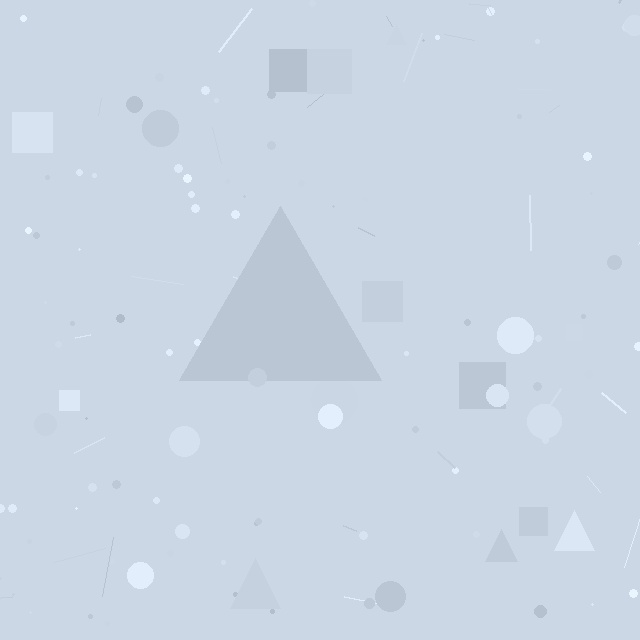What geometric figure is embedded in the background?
A triangle is embedded in the background.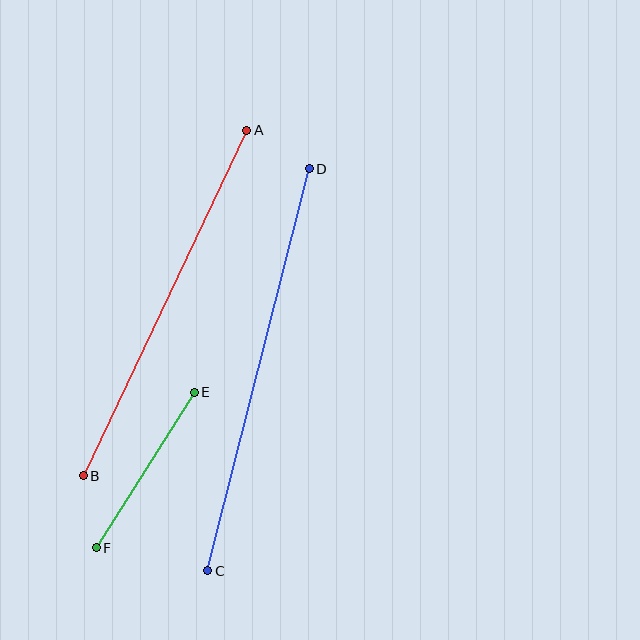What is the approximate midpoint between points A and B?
The midpoint is at approximately (165, 303) pixels.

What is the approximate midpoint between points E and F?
The midpoint is at approximately (145, 470) pixels.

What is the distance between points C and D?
The distance is approximately 415 pixels.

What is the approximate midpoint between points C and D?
The midpoint is at approximately (258, 370) pixels.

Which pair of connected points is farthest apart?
Points C and D are farthest apart.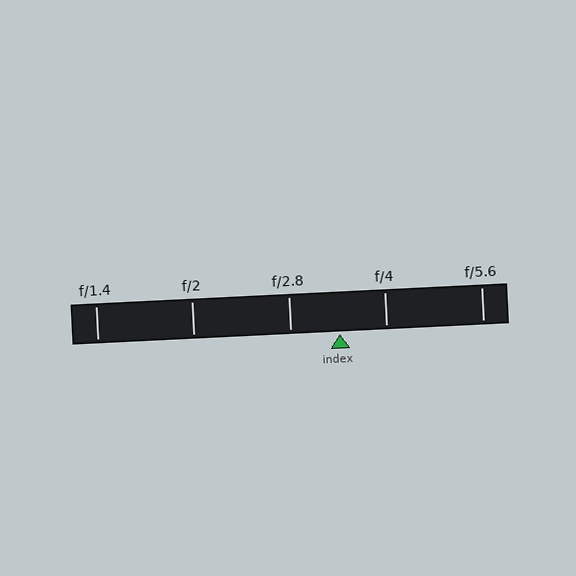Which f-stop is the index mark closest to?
The index mark is closest to f/4.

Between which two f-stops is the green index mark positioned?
The index mark is between f/2.8 and f/4.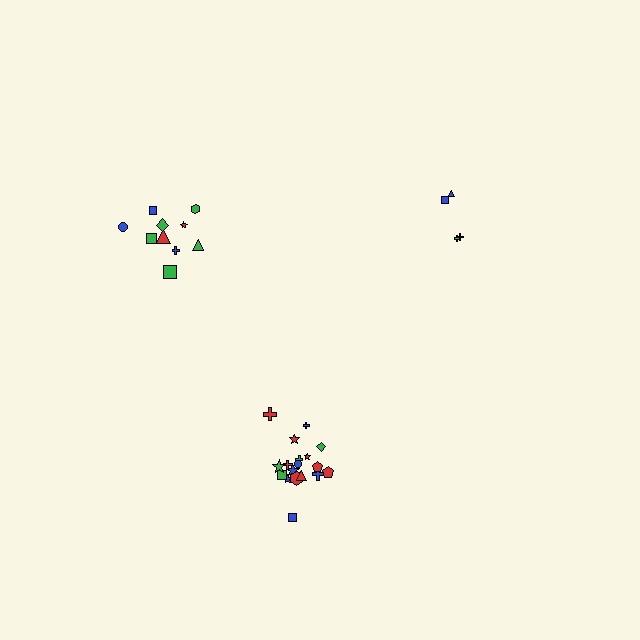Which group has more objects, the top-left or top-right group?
The top-left group.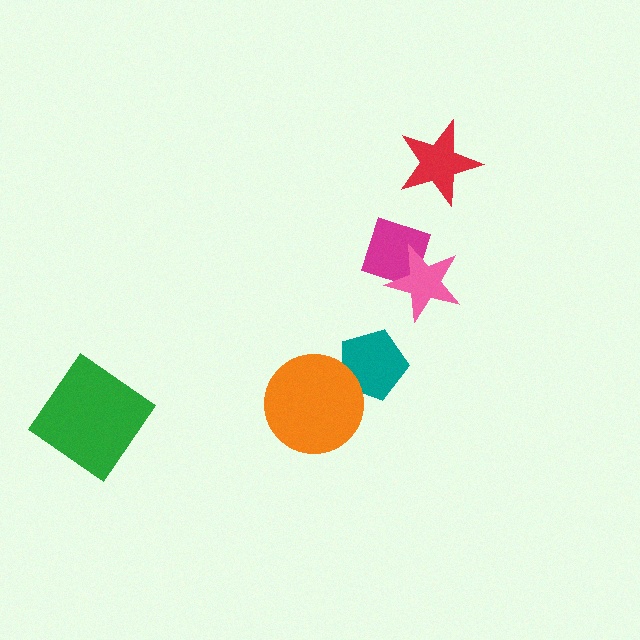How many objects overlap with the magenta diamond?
1 object overlaps with the magenta diamond.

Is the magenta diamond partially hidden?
Yes, it is partially covered by another shape.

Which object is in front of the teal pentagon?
The orange circle is in front of the teal pentagon.